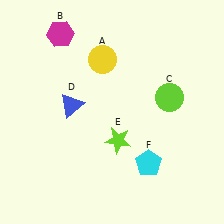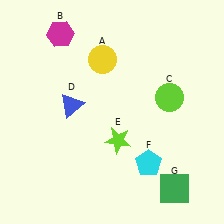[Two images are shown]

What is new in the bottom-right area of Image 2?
A green square (G) was added in the bottom-right area of Image 2.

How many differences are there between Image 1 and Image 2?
There is 1 difference between the two images.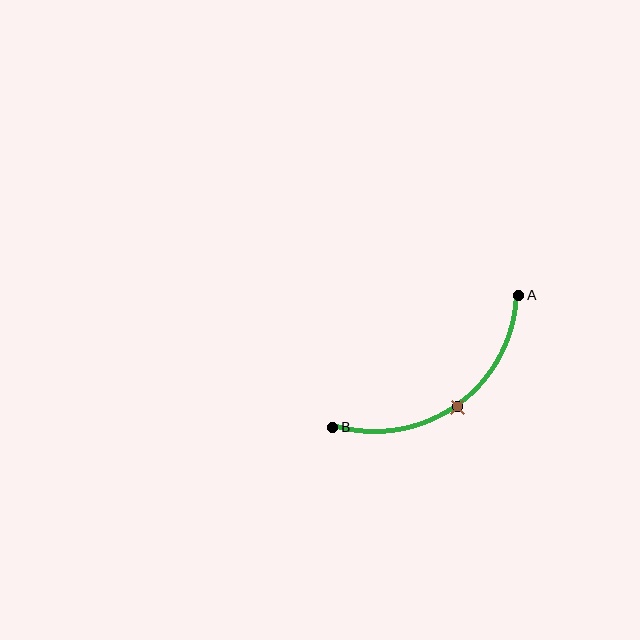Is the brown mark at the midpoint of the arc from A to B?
Yes. The brown mark lies on the arc at equal arc-length from both A and B — it is the arc midpoint.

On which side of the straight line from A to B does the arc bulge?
The arc bulges below and to the right of the straight line connecting A and B.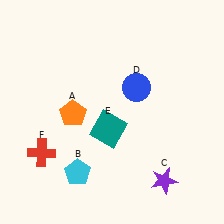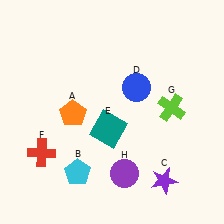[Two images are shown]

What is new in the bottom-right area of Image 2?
A purple circle (H) was added in the bottom-right area of Image 2.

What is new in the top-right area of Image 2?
A lime cross (G) was added in the top-right area of Image 2.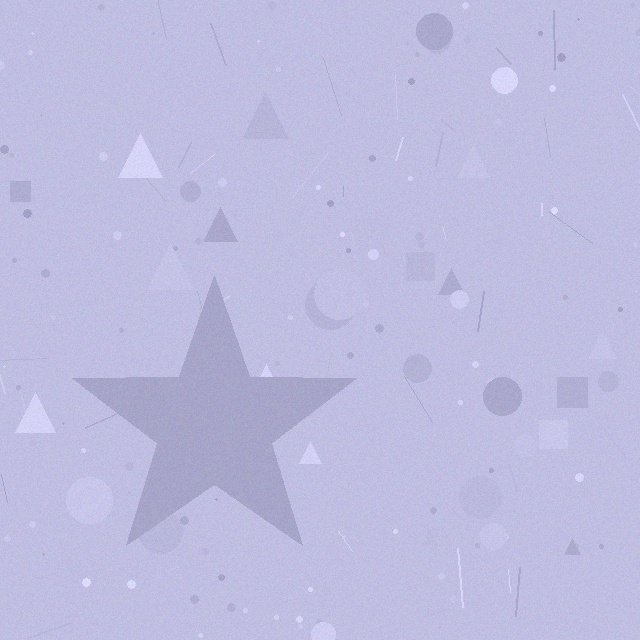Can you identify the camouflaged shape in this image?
The camouflaged shape is a star.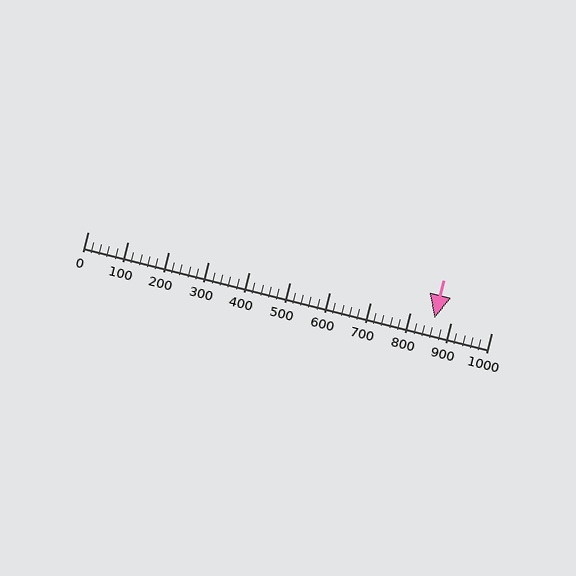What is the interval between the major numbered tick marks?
The major tick marks are spaced 100 units apart.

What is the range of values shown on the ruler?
The ruler shows values from 0 to 1000.